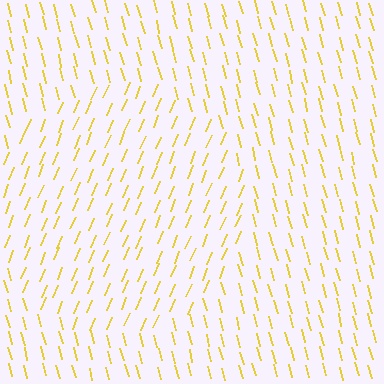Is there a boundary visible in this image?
Yes, there is a texture boundary formed by a change in line orientation.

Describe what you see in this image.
The image is filled with small yellow line segments. A circle region in the image has lines oriented differently from the surrounding lines, creating a visible texture boundary.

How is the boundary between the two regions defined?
The boundary is defined purely by a change in line orientation (approximately 38 degrees difference). All lines are the same color and thickness.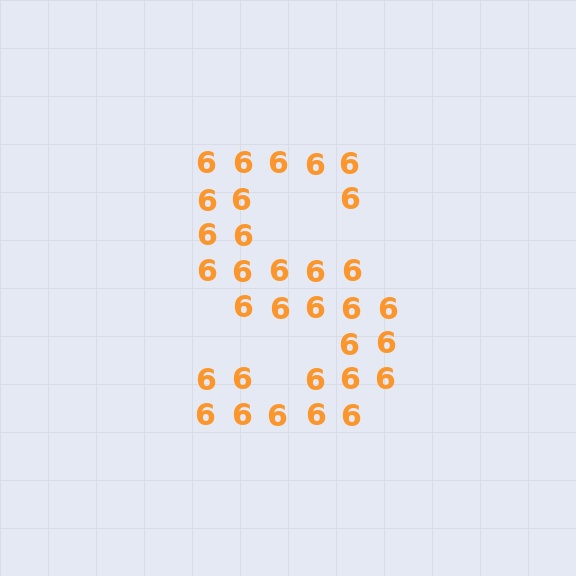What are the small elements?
The small elements are digit 6's.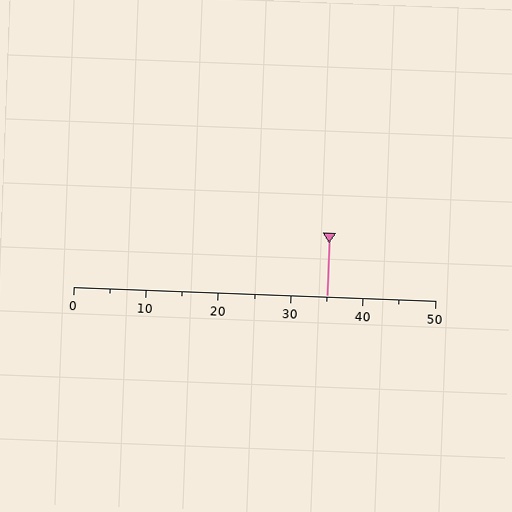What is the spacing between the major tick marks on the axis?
The major ticks are spaced 10 apart.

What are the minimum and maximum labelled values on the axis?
The axis runs from 0 to 50.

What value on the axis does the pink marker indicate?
The marker indicates approximately 35.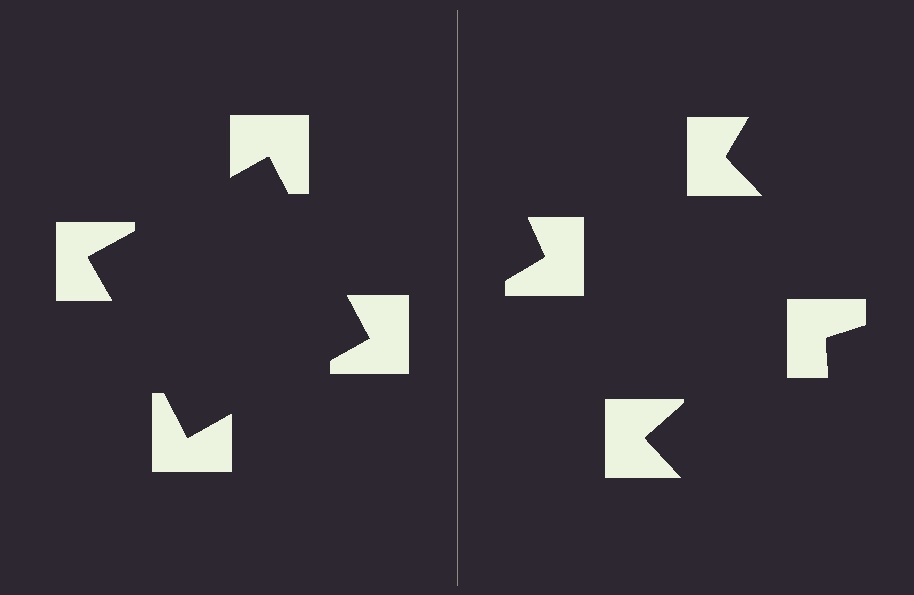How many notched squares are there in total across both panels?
8 — 4 on each side.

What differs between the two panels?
The notched squares are positioned identically on both sides; only the wedge orientations differ. On the left they align to a square; on the right they are misaligned.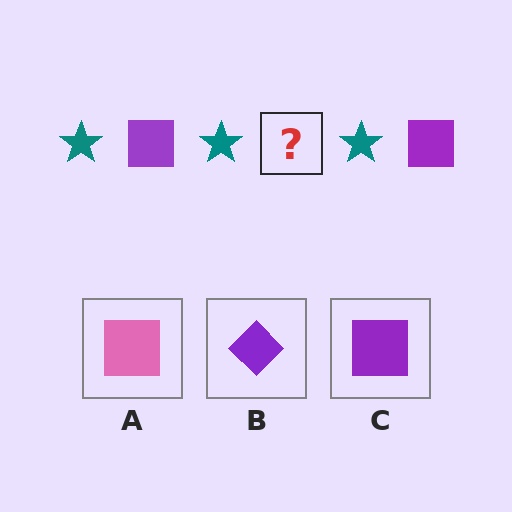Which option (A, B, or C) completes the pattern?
C.